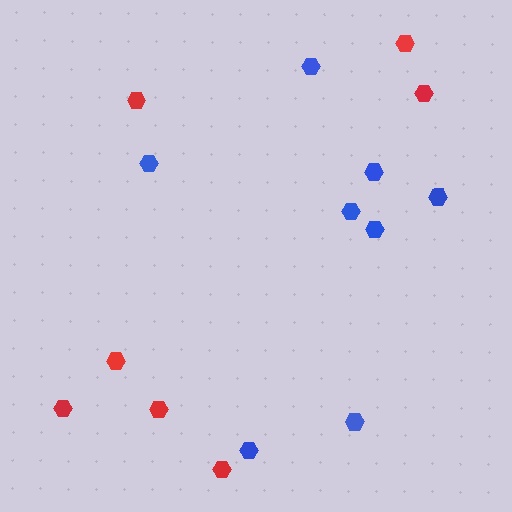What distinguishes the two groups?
There are 2 groups: one group of red hexagons (7) and one group of blue hexagons (8).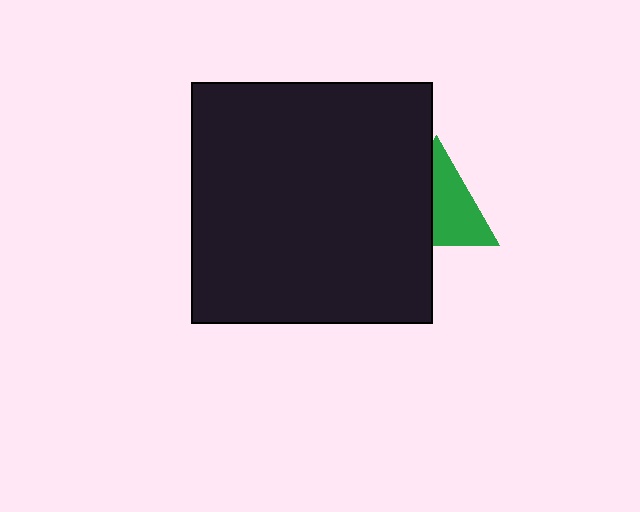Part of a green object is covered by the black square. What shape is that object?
It is a triangle.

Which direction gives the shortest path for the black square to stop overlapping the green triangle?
Moving left gives the shortest separation.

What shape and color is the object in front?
The object in front is a black square.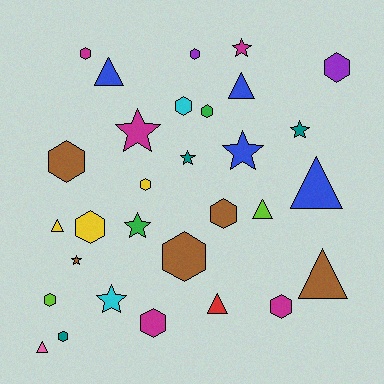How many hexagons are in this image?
There are 14 hexagons.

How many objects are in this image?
There are 30 objects.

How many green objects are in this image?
There are 2 green objects.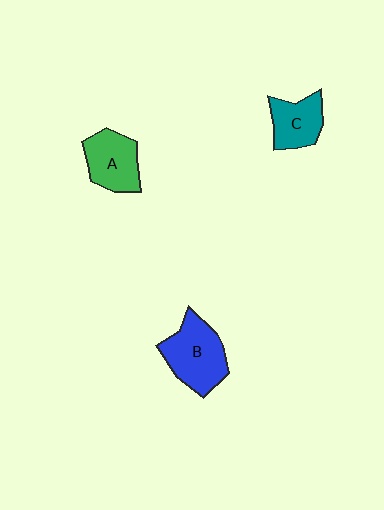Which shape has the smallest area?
Shape C (teal).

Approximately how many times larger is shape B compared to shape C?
Approximately 1.5 times.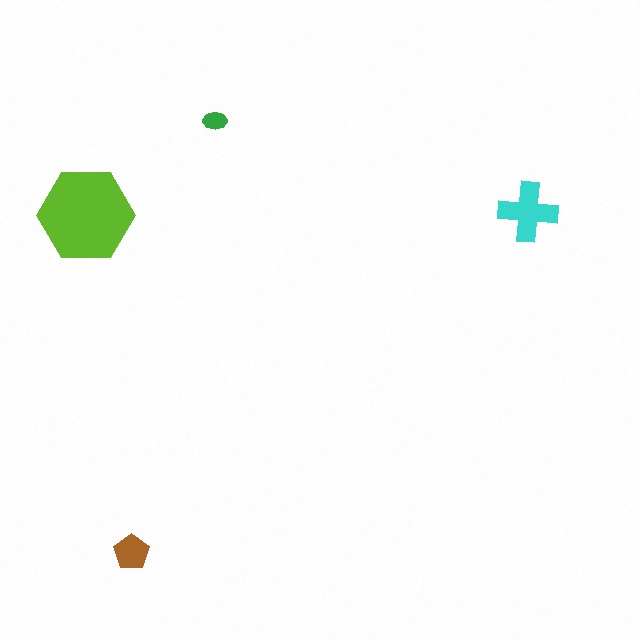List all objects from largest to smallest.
The lime hexagon, the cyan cross, the brown pentagon, the green ellipse.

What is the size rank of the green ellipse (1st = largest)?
4th.